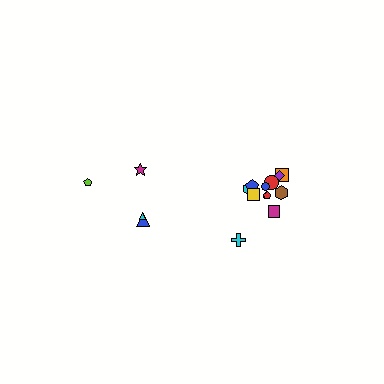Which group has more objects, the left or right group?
The right group.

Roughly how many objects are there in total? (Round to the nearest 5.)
Roughly 15 objects in total.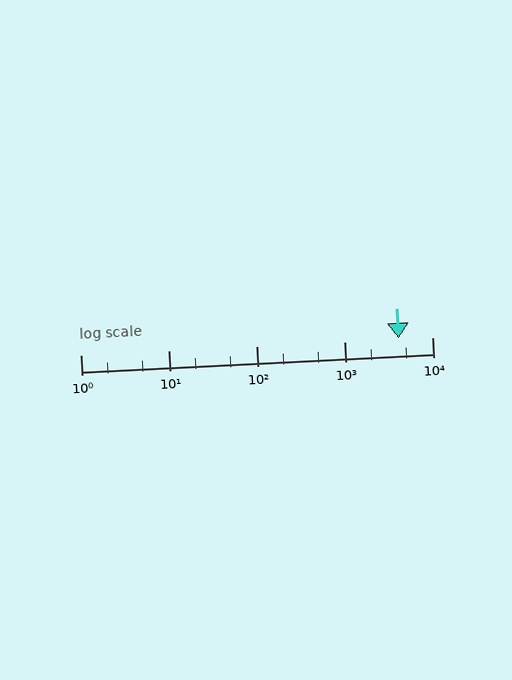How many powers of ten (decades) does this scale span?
The scale spans 4 decades, from 1 to 10000.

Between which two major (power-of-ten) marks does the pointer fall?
The pointer is between 1000 and 10000.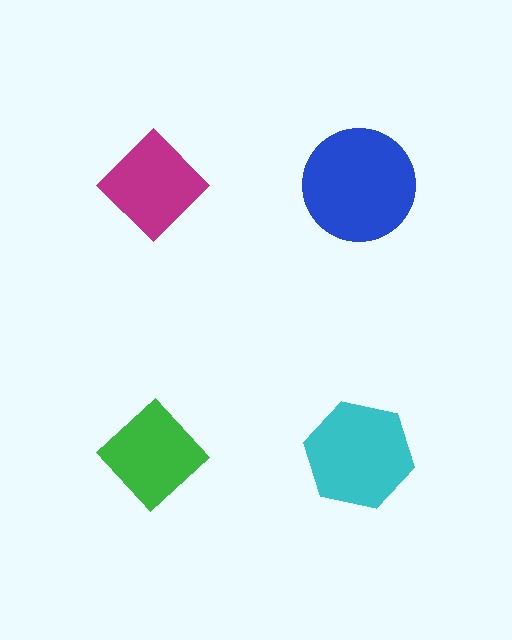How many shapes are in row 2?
2 shapes.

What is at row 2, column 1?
A green diamond.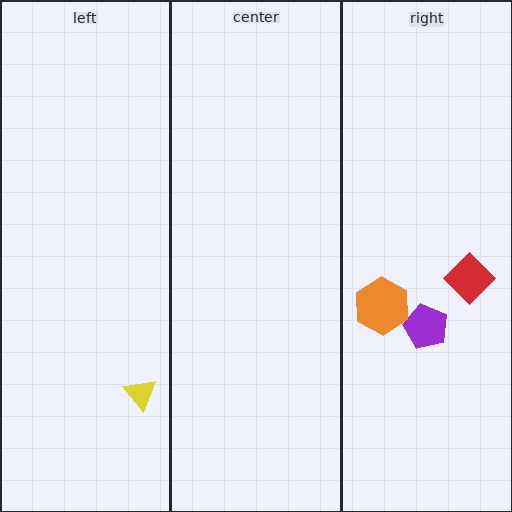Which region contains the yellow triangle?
The left region.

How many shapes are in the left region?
1.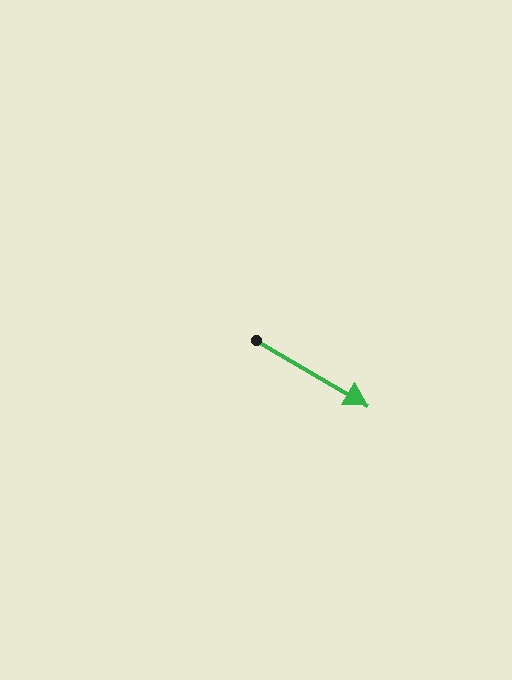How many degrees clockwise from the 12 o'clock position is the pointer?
Approximately 120 degrees.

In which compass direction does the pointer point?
Southeast.